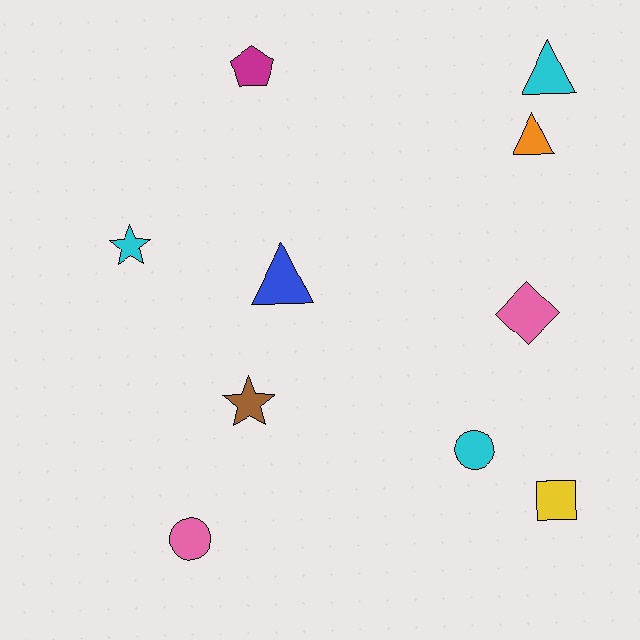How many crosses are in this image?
There are no crosses.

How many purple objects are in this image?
There are no purple objects.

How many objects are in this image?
There are 10 objects.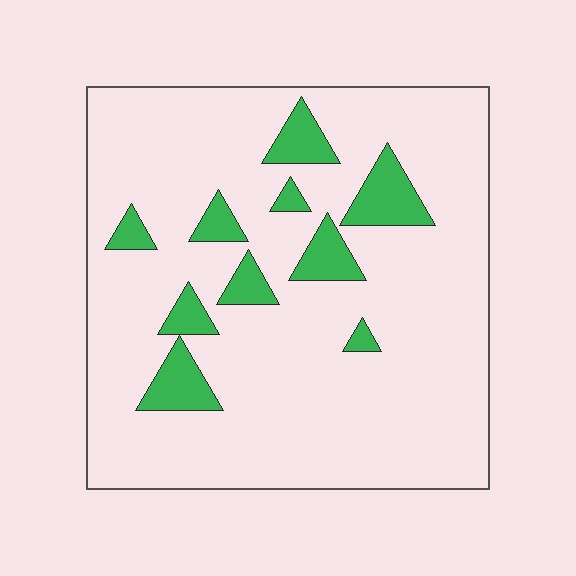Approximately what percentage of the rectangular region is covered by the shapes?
Approximately 15%.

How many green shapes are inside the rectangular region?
10.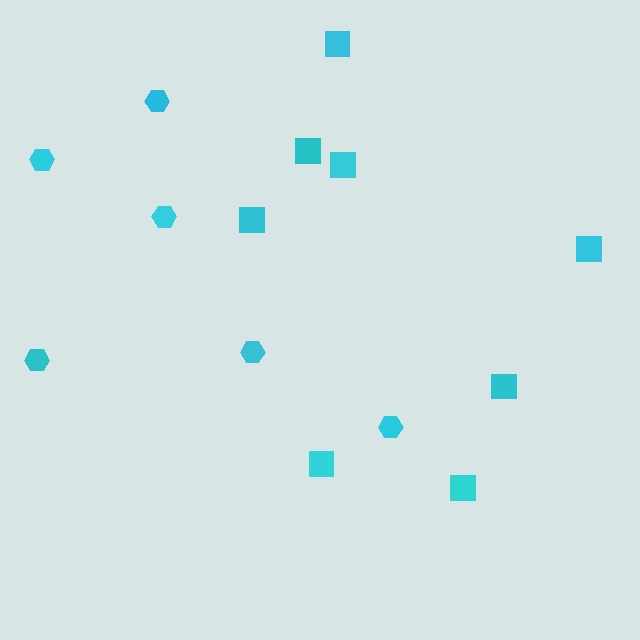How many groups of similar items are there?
There are 2 groups: one group of hexagons (6) and one group of squares (8).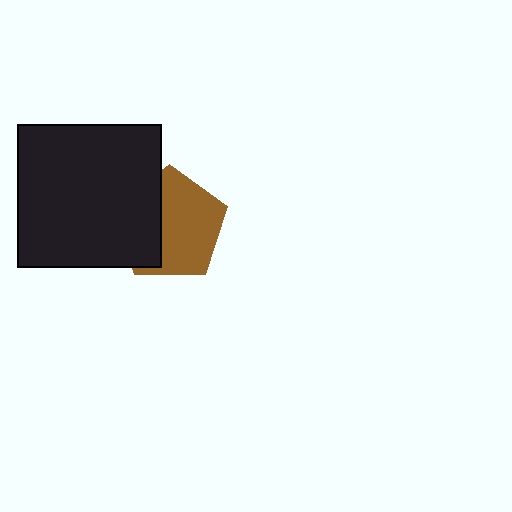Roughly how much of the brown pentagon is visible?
About half of it is visible (roughly 63%).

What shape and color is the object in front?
The object in front is a black square.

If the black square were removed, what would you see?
You would see the complete brown pentagon.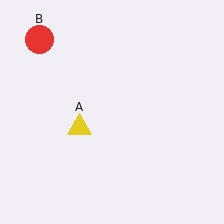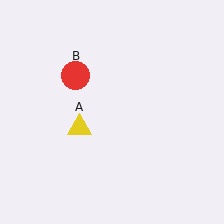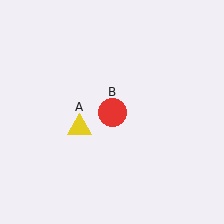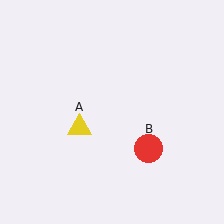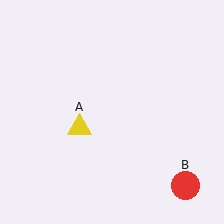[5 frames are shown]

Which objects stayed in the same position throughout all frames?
Yellow triangle (object A) remained stationary.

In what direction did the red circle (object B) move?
The red circle (object B) moved down and to the right.